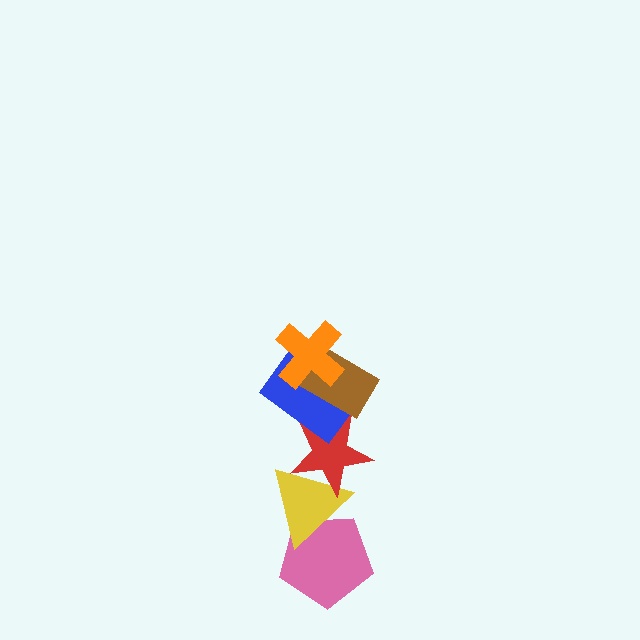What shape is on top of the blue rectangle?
The brown rectangle is on top of the blue rectangle.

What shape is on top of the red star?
The blue rectangle is on top of the red star.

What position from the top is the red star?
The red star is 4th from the top.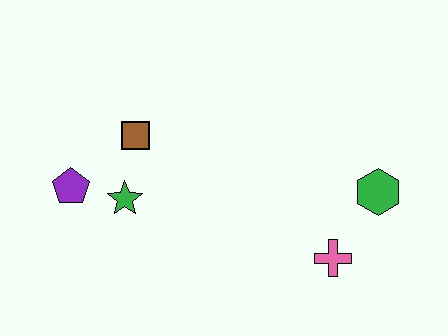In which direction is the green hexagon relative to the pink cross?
The green hexagon is above the pink cross.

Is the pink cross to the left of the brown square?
No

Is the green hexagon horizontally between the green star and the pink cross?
No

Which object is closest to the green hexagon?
The pink cross is closest to the green hexagon.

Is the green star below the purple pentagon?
Yes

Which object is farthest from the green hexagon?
The purple pentagon is farthest from the green hexagon.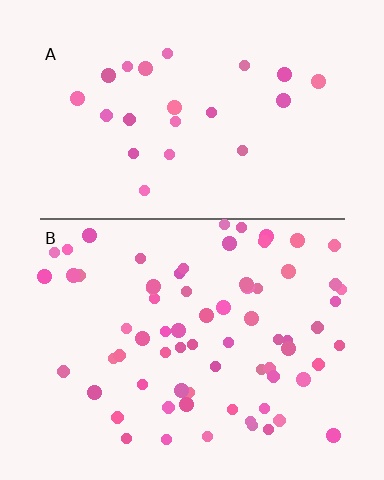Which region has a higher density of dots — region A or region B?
B (the bottom).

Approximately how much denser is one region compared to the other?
Approximately 3.1× — region B over region A.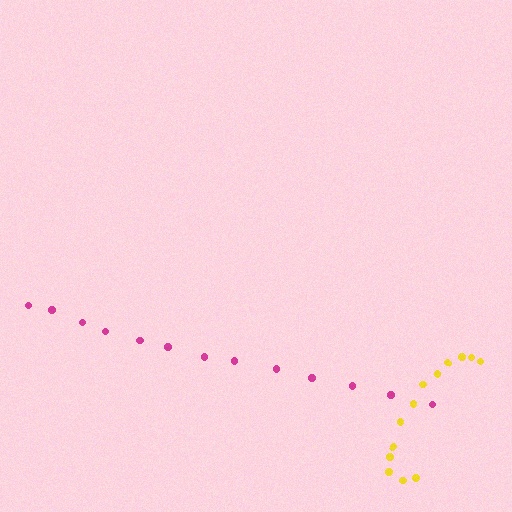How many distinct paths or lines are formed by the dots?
There are 2 distinct paths.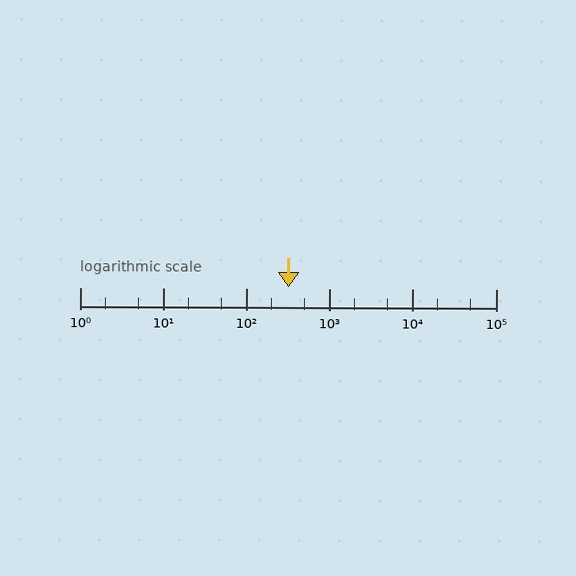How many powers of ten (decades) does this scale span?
The scale spans 5 decades, from 1 to 100000.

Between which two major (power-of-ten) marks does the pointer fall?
The pointer is between 100 and 1000.